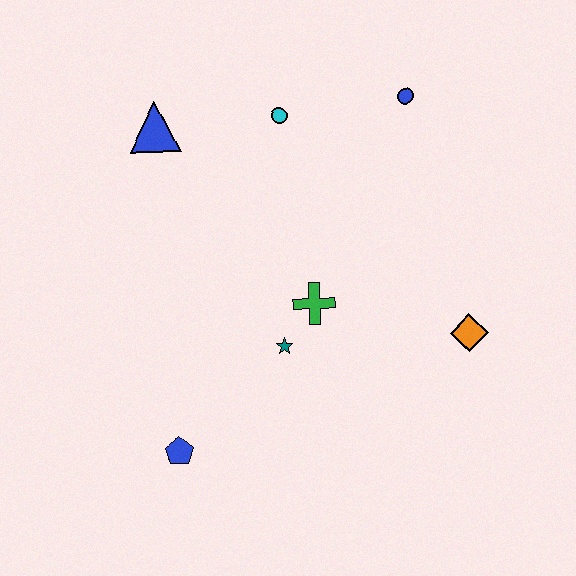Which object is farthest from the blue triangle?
The orange diamond is farthest from the blue triangle.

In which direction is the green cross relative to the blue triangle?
The green cross is below the blue triangle.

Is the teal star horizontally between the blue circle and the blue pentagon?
Yes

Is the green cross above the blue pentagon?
Yes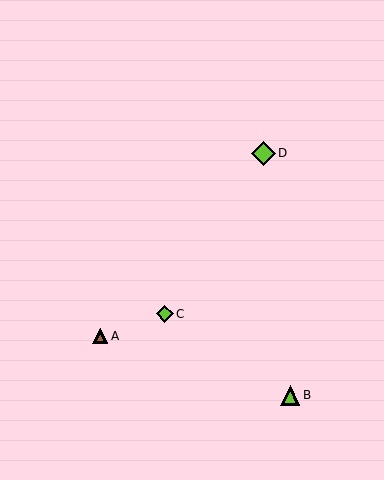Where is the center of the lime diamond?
The center of the lime diamond is at (165, 314).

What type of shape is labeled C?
Shape C is a lime diamond.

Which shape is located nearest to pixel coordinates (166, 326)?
The lime diamond (labeled C) at (165, 314) is nearest to that location.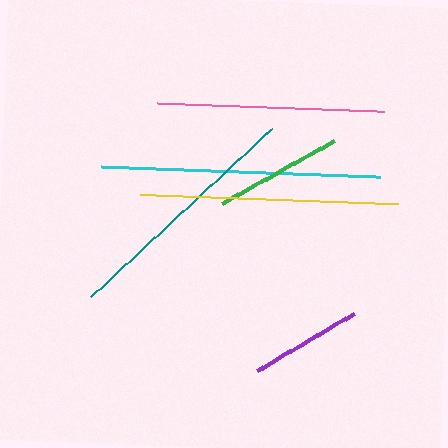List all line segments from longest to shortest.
From longest to shortest: cyan, yellow, teal, pink, green, purple.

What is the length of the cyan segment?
The cyan segment is approximately 279 pixels long.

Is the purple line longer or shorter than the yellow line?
The yellow line is longer than the purple line.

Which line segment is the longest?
The cyan line is the longest at approximately 279 pixels.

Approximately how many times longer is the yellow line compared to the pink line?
The yellow line is approximately 1.1 times the length of the pink line.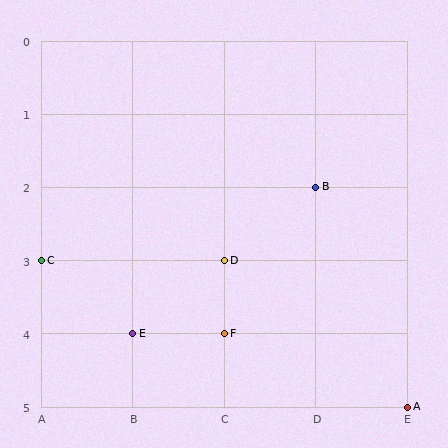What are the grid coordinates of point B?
Point B is at grid coordinates (D, 2).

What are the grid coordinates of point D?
Point D is at grid coordinates (C, 3).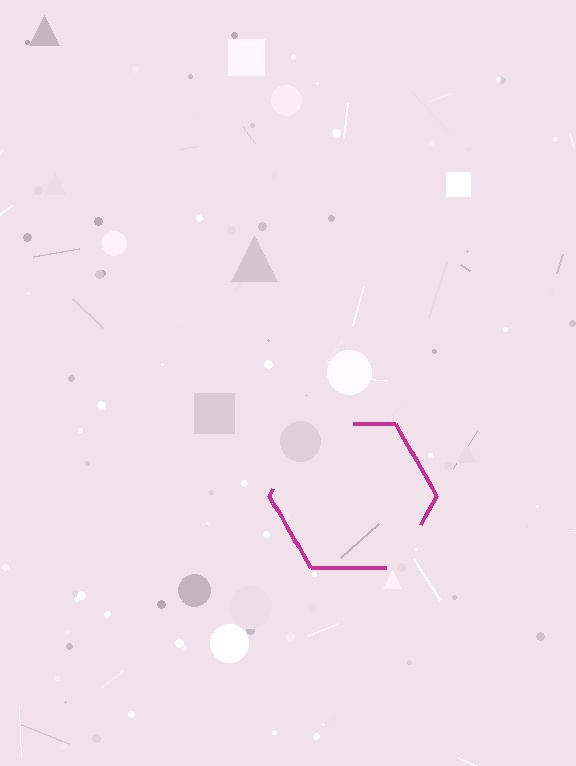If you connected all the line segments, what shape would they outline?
They would outline a hexagon.